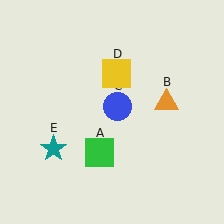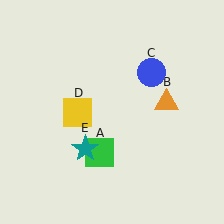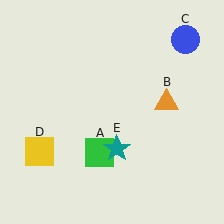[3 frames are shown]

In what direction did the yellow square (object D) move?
The yellow square (object D) moved down and to the left.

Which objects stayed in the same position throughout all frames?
Green square (object A) and orange triangle (object B) remained stationary.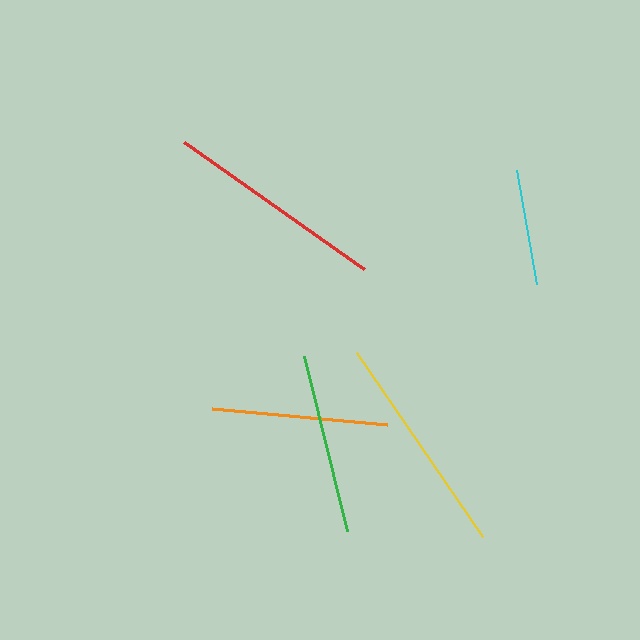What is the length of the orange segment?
The orange segment is approximately 176 pixels long.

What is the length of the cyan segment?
The cyan segment is approximately 115 pixels long.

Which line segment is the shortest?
The cyan line is the shortest at approximately 115 pixels.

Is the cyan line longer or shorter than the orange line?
The orange line is longer than the cyan line.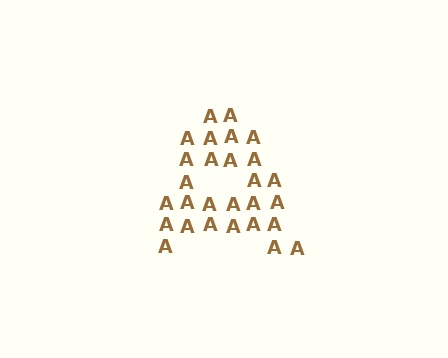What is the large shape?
The large shape is the letter A.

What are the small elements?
The small elements are letter A's.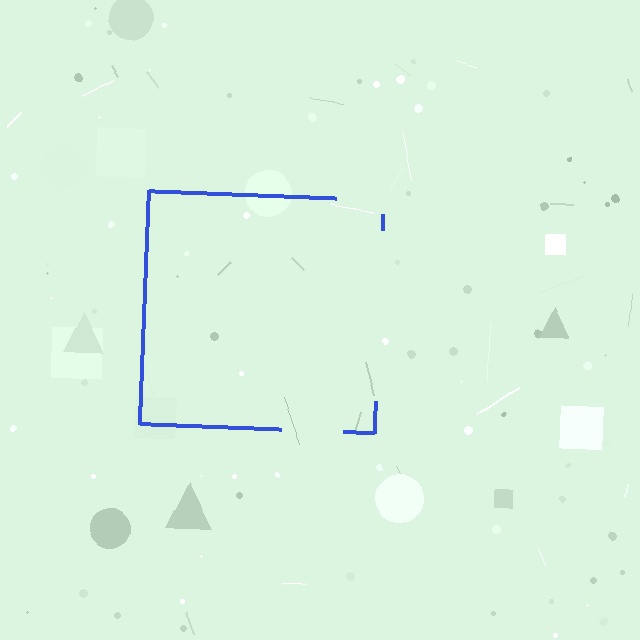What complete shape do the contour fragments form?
The contour fragments form a square.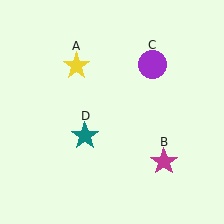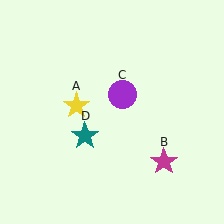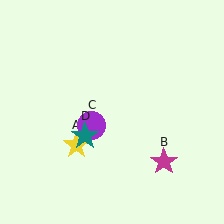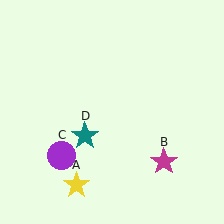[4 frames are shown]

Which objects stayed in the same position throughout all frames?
Magenta star (object B) and teal star (object D) remained stationary.